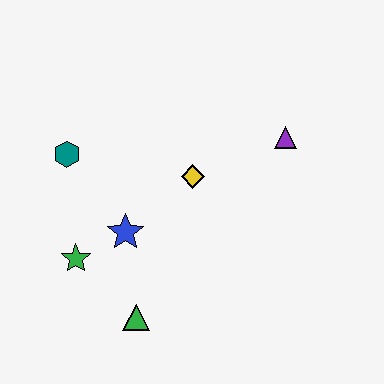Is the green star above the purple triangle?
No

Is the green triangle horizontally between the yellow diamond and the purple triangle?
No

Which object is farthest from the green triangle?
The purple triangle is farthest from the green triangle.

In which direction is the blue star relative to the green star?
The blue star is to the right of the green star.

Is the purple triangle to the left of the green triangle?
No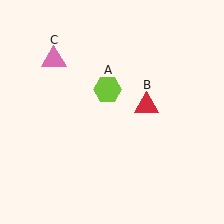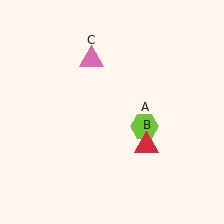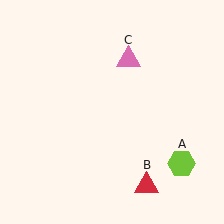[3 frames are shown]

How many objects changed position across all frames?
3 objects changed position: lime hexagon (object A), red triangle (object B), pink triangle (object C).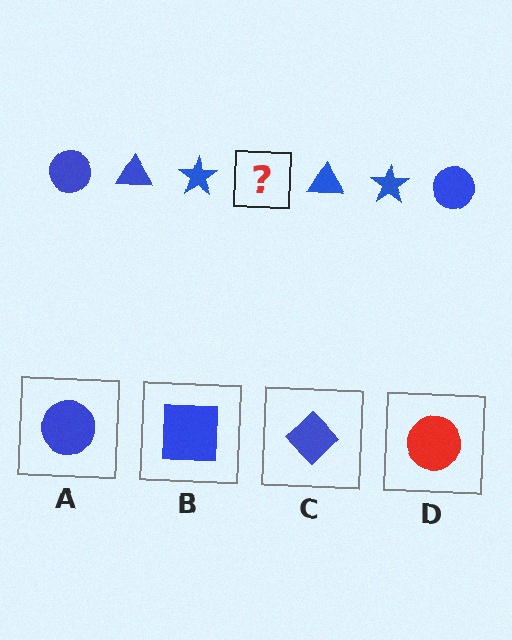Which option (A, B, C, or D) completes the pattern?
A.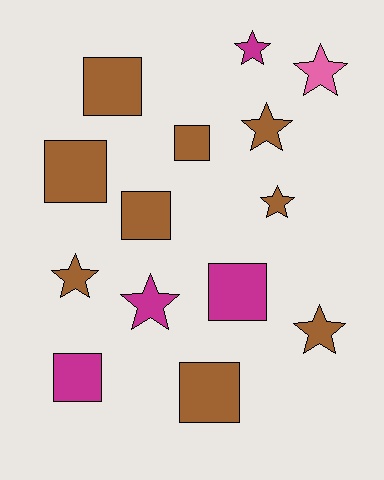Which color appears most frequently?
Brown, with 9 objects.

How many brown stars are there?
There are 4 brown stars.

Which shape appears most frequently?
Star, with 7 objects.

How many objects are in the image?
There are 14 objects.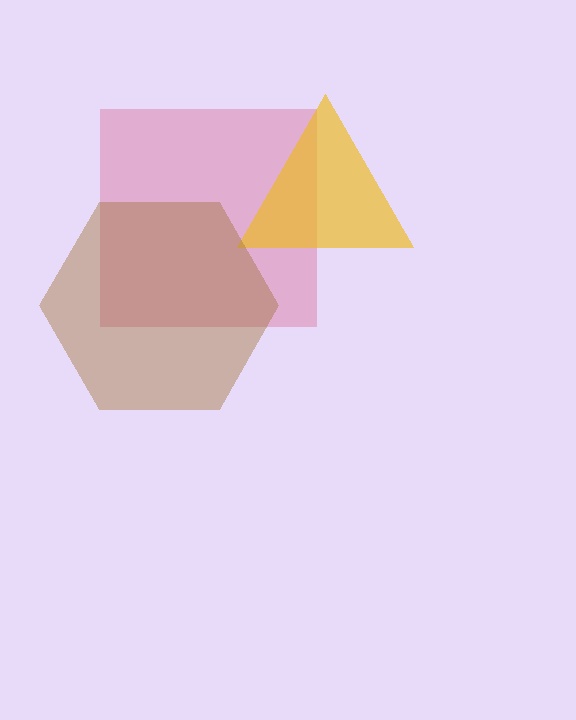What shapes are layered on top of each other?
The layered shapes are: a pink square, a yellow triangle, a brown hexagon.